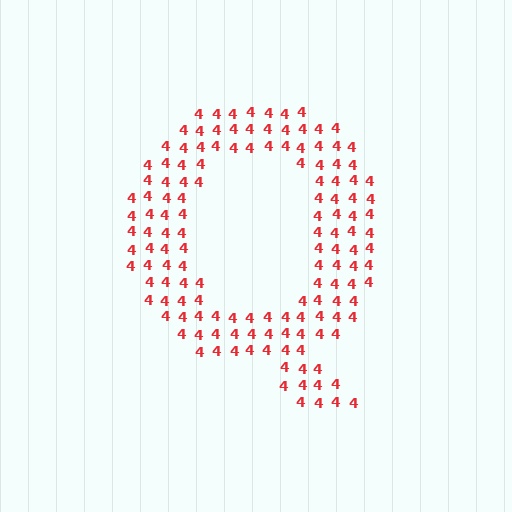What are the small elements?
The small elements are digit 4's.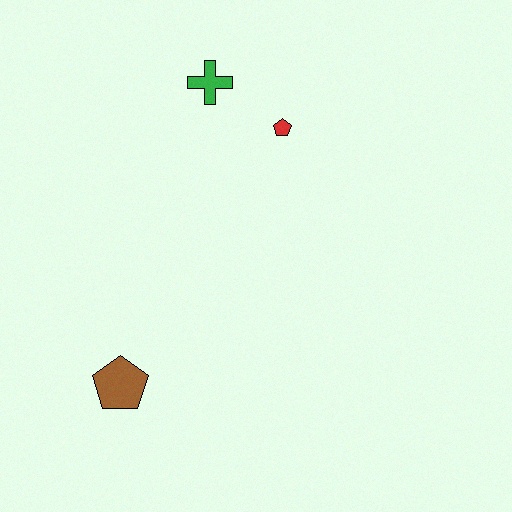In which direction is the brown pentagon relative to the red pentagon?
The brown pentagon is below the red pentagon.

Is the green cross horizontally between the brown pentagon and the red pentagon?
Yes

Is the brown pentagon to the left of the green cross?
Yes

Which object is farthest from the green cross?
The brown pentagon is farthest from the green cross.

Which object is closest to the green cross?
The red pentagon is closest to the green cross.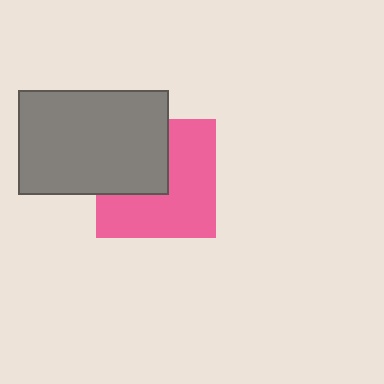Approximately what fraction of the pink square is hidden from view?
Roughly 40% of the pink square is hidden behind the gray rectangle.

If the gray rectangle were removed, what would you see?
You would see the complete pink square.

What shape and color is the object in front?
The object in front is a gray rectangle.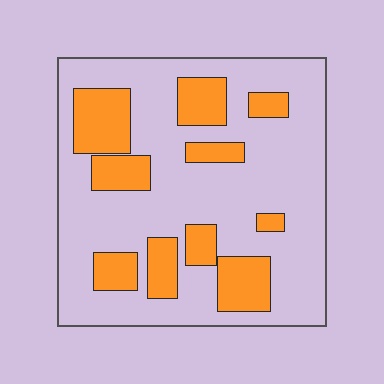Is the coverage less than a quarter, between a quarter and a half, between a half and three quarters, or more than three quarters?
Between a quarter and a half.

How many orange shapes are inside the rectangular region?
10.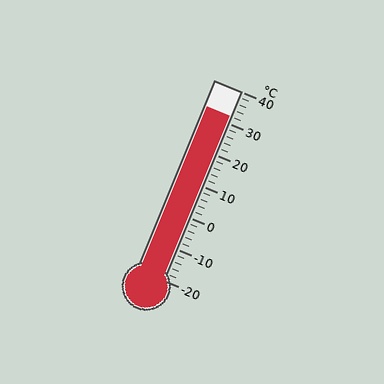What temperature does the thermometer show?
The thermometer shows approximately 32°C.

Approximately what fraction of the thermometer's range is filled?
The thermometer is filled to approximately 85% of its range.